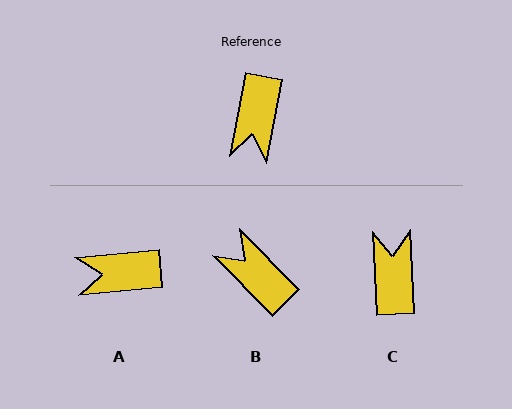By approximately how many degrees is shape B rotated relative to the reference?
Approximately 125 degrees clockwise.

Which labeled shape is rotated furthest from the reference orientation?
C, about 166 degrees away.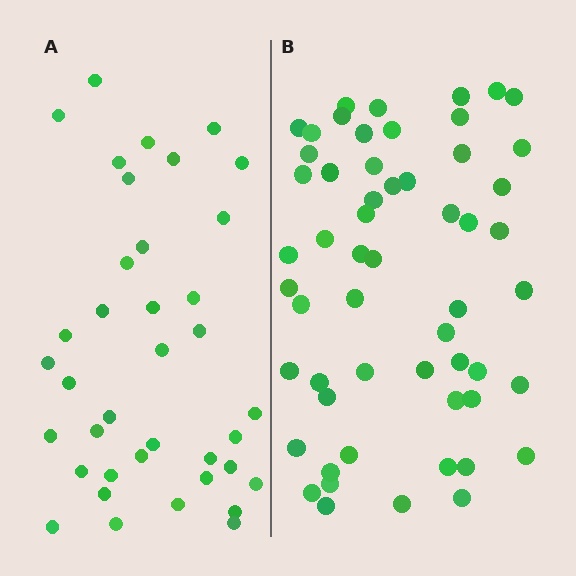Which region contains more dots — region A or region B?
Region B (the right region) has more dots.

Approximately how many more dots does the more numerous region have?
Region B has approximately 20 more dots than region A.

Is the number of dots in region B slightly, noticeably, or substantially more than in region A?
Region B has substantially more. The ratio is roughly 1.5 to 1.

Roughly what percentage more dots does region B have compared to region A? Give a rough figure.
About 45% more.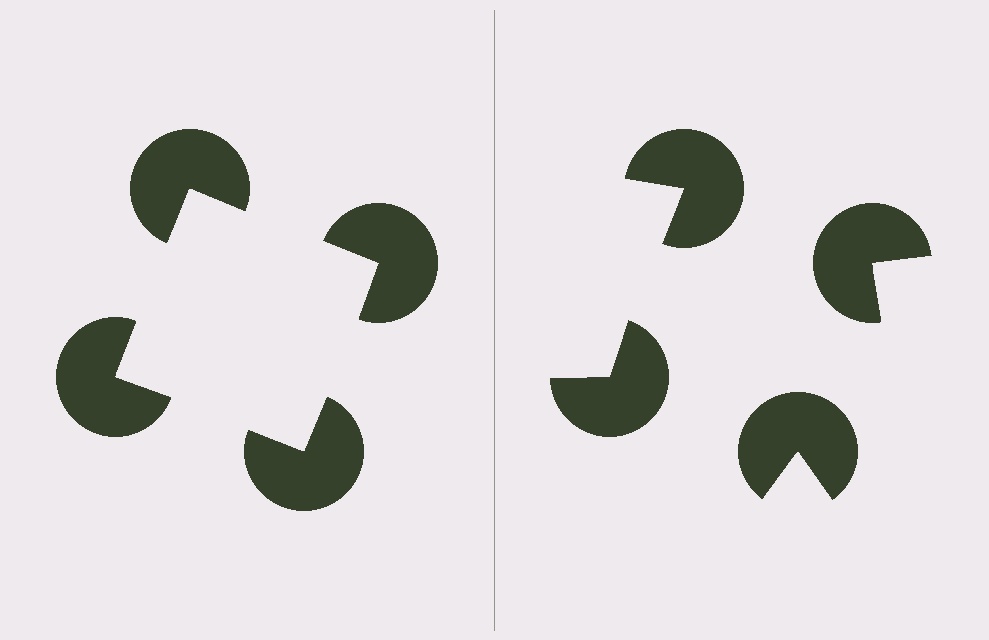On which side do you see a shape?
An illusory square appears on the left side. On the right side the wedge cuts are rotated, so no coherent shape forms.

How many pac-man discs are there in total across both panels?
8 — 4 on each side.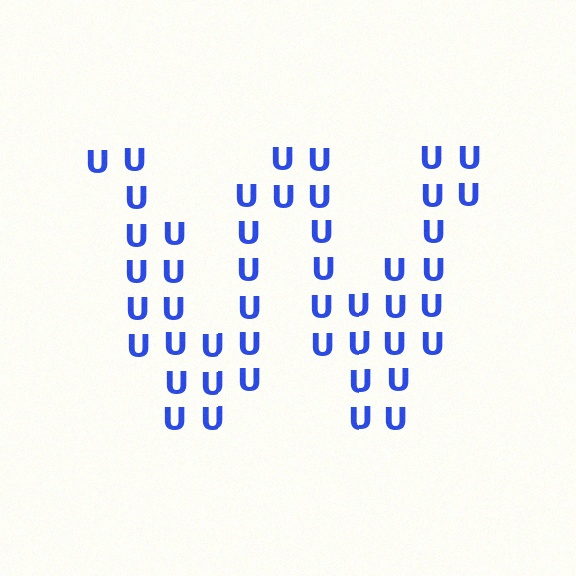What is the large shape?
The large shape is the letter W.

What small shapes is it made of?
It is made of small letter U's.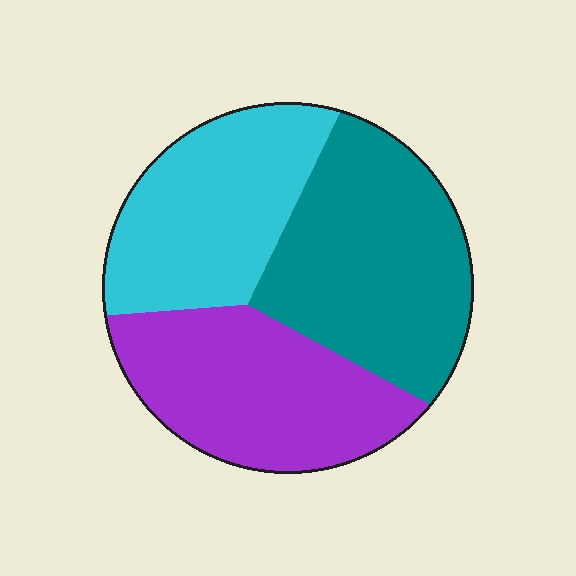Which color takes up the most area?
Teal, at roughly 35%.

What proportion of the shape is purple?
Purple takes up between a sixth and a third of the shape.